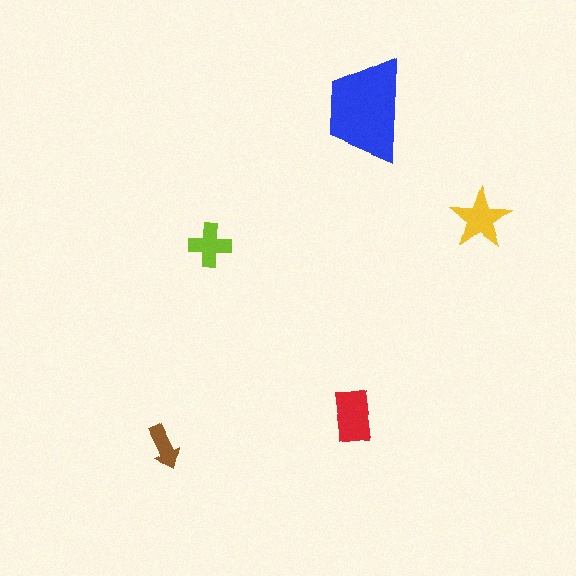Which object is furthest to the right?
The yellow star is rightmost.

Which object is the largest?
The blue trapezoid.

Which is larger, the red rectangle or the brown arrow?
The red rectangle.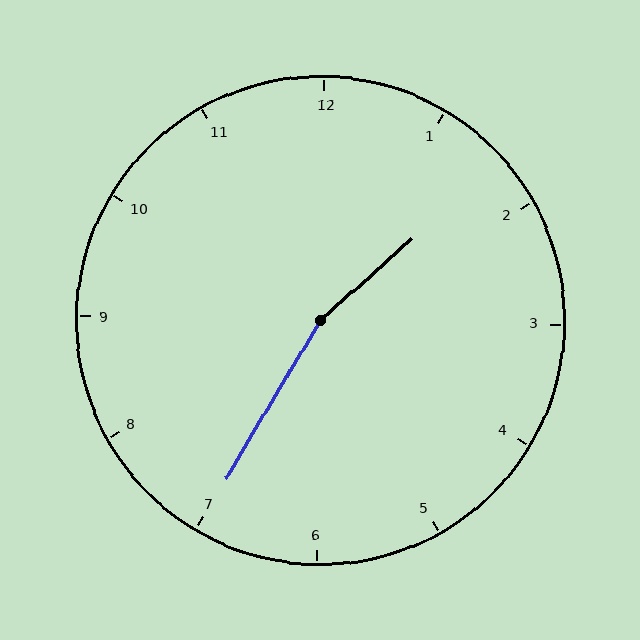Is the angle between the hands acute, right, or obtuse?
It is obtuse.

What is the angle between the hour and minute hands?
Approximately 162 degrees.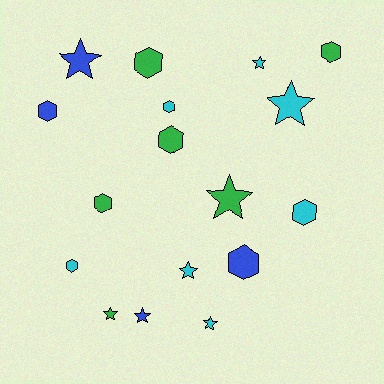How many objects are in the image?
There are 17 objects.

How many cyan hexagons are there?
There are 3 cyan hexagons.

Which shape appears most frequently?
Hexagon, with 9 objects.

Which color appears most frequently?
Cyan, with 7 objects.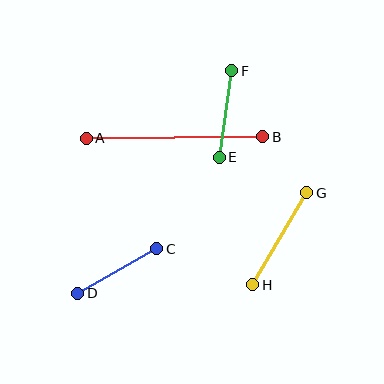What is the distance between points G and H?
The distance is approximately 107 pixels.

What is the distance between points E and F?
The distance is approximately 87 pixels.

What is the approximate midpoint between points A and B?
The midpoint is at approximately (174, 137) pixels.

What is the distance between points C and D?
The distance is approximately 91 pixels.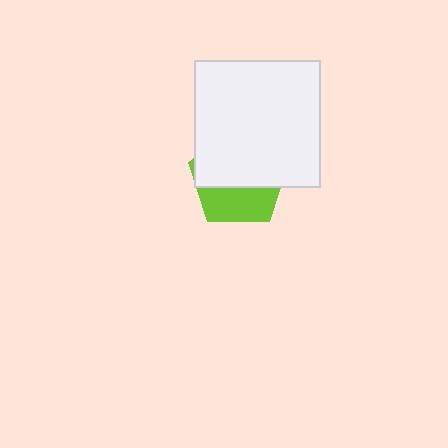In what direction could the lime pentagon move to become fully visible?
The lime pentagon could move down. That would shift it out from behind the white square entirely.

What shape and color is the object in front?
The object in front is a white square.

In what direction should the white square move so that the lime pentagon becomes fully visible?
The white square should move up. That is the shortest direction to clear the overlap and leave the lime pentagon fully visible.